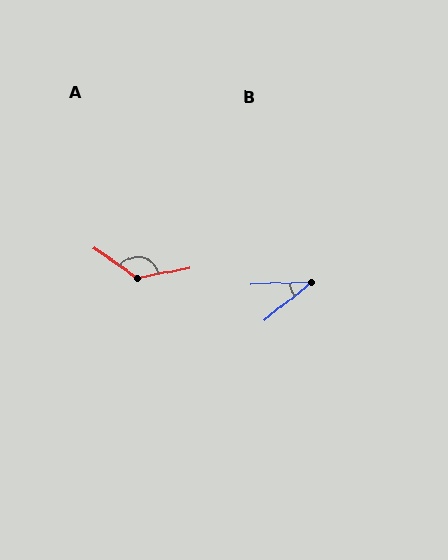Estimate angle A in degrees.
Approximately 135 degrees.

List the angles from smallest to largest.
B (38°), A (135°).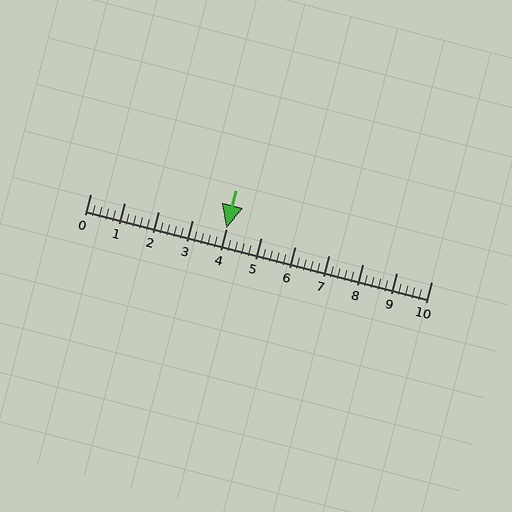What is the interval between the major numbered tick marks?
The major tick marks are spaced 1 units apart.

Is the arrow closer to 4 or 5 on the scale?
The arrow is closer to 4.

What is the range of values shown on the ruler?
The ruler shows values from 0 to 10.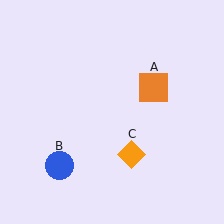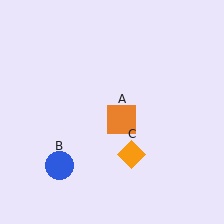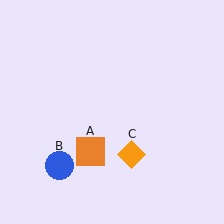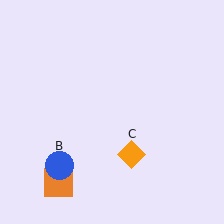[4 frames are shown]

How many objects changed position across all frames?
1 object changed position: orange square (object A).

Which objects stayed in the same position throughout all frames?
Blue circle (object B) and orange diamond (object C) remained stationary.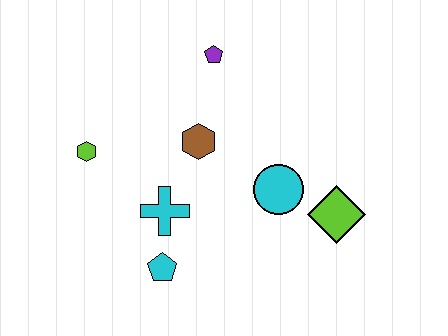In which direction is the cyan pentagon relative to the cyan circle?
The cyan pentagon is to the left of the cyan circle.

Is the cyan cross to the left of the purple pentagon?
Yes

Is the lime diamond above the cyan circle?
No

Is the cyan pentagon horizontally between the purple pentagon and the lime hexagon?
Yes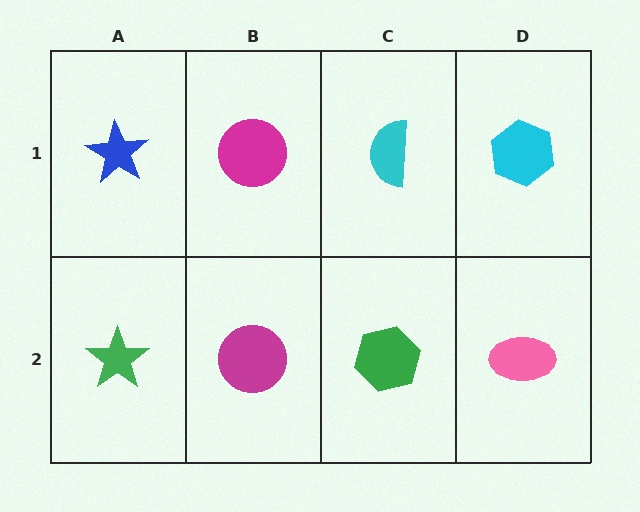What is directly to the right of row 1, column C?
A cyan hexagon.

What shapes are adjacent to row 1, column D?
A pink ellipse (row 2, column D), a cyan semicircle (row 1, column C).